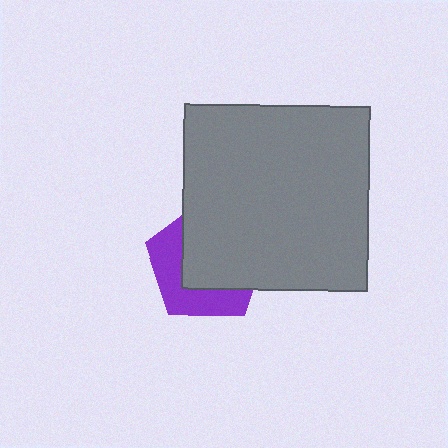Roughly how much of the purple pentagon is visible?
A small part of it is visible (roughly 40%).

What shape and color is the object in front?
The object in front is a gray square.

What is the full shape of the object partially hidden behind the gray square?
The partially hidden object is a purple pentagon.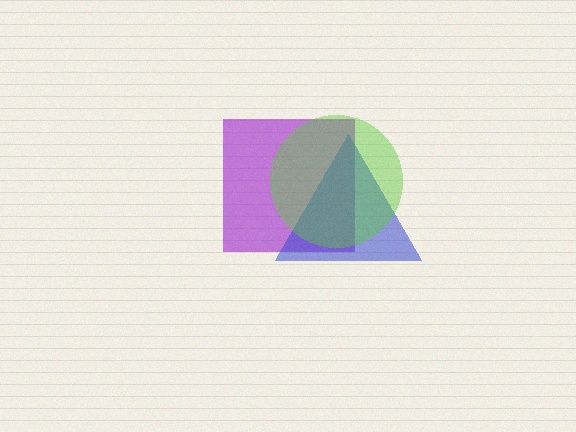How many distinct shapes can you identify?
There are 3 distinct shapes: a purple square, a blue triangle, a lime circle.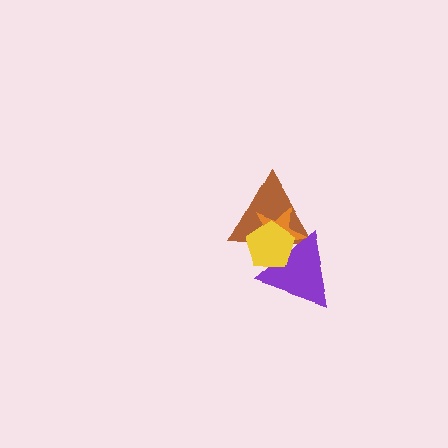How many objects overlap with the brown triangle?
3 objects overlap with the brown triangle.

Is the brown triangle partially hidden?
Yes, it is partially covered by another shape.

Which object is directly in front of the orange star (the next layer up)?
The purple triangle is directly in front of the orange star.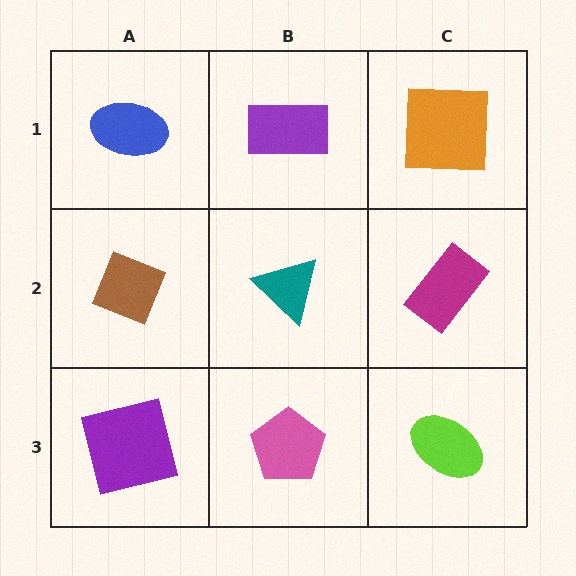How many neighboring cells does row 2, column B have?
4.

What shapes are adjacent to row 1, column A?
A brown diamond (row 2, column A), a purple rectangle (row 1, column B).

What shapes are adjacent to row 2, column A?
A blue ellipse (row 1, column A), a purple square (row 3, column A), a teal triangle (row 2, column B).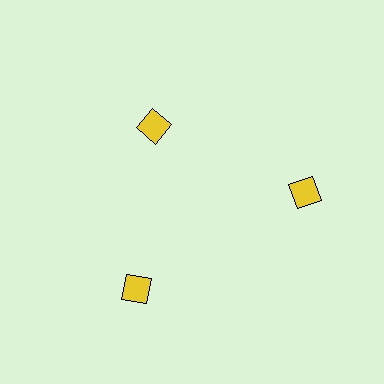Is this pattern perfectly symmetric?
No. The 3 yellow diamonds are arranged in a ring, but one element near the 11 o'clock position is pulled inward toward the center, breaking the 3-fold rotational symmetry.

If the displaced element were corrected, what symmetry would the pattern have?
It would have 3-fold rotational symmetry — the pattern would map onto itself every 120 degrees.